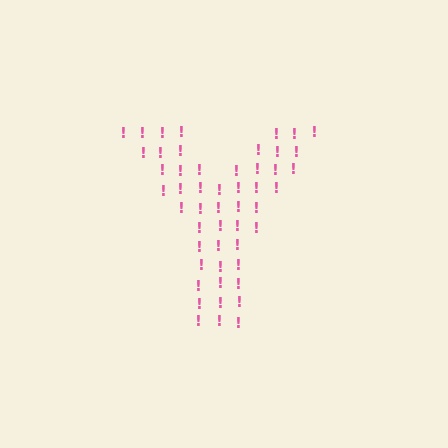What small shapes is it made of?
It is made of small exclamation marks.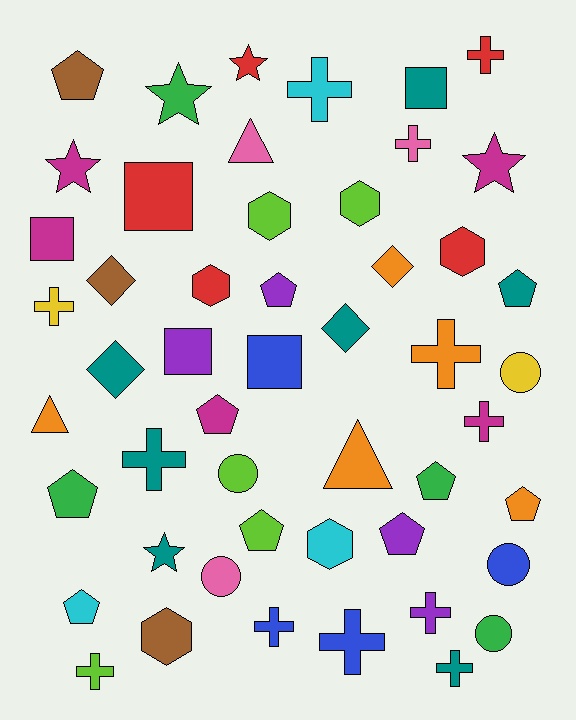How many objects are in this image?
There are 50 objects.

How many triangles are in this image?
There are 3 triangles.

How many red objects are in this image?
There are 5 red objects.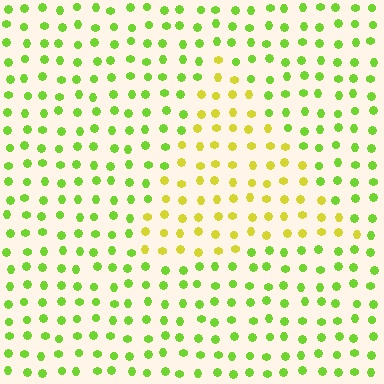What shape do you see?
I see a triangle.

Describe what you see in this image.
The image is filled with small lime elements in a uniform arrangement. A triangle-shaped region is visible where the elements are tinted to a slightly different hue, forming a subtle color boundary.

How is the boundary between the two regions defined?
The boundary is defined purely by a slight shift in hue (about 37 degrees). Spacing, size, and orientation are identical on both sides.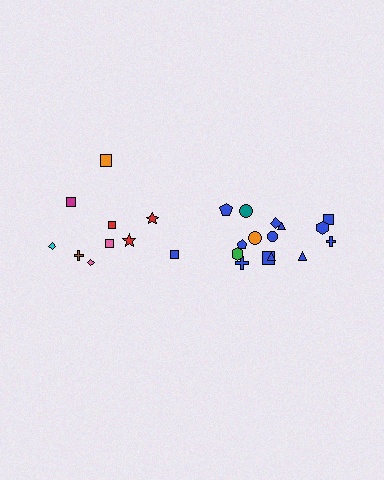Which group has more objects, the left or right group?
The right group.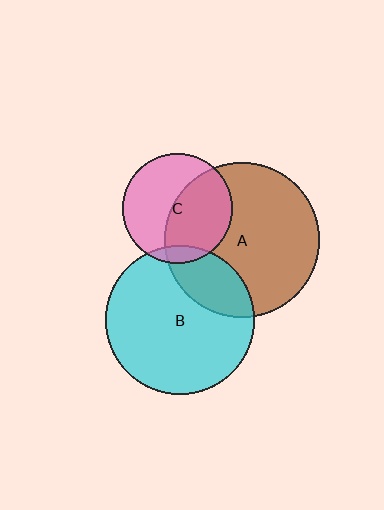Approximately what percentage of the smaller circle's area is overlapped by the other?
Approximately 10%.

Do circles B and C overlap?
Yes.